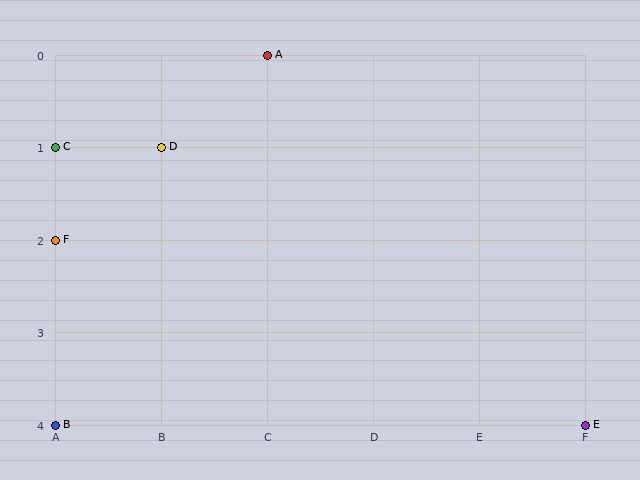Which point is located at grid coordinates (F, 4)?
Point E is at (F, 4).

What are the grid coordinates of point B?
Point B is at grid coordinates (A, 4).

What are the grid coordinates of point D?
Point D is at grid coordinates (B, 1).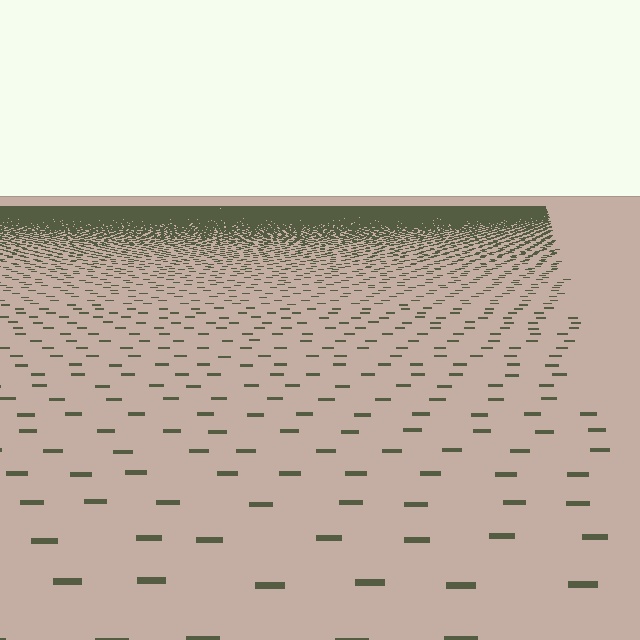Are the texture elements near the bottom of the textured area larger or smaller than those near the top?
Larger. Near the bottom, elements are closer to the viewer and appear at a bigger on-screen size.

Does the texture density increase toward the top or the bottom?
Density increases toward the top.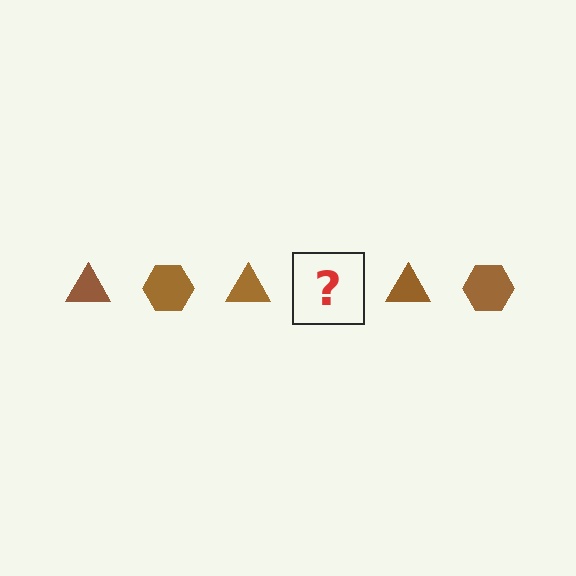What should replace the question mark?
The question mark should be replaced with a brown hexagon.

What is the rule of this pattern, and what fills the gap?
The rule is that the pattern cycles through triangle, hexagon shapes in brown. The gap should be filled with a brown hexagon.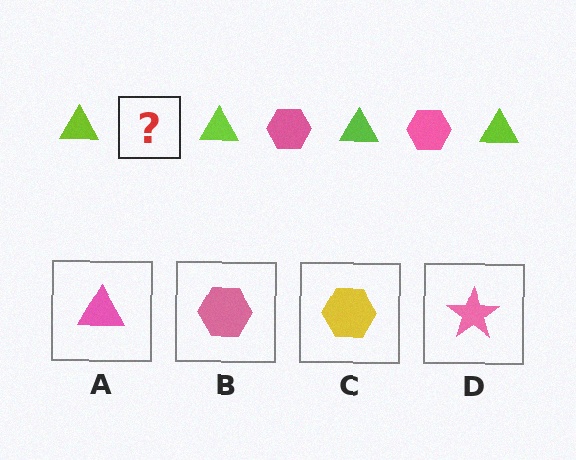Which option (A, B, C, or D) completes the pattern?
B.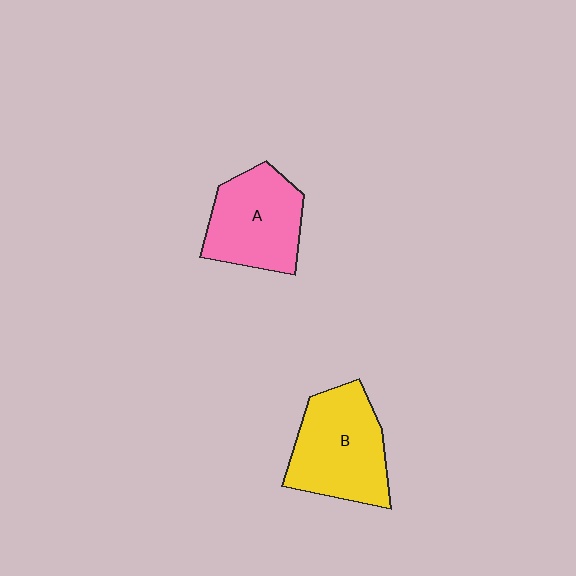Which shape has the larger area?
Shape B (yellow).